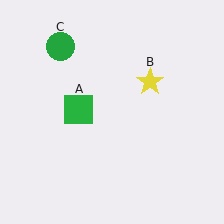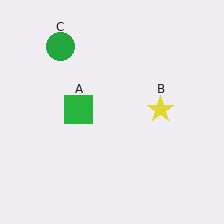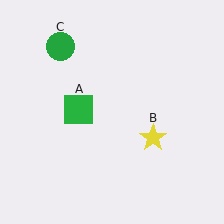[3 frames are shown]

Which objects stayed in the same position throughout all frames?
Green square (object A) and green circle (object C) remained stationary.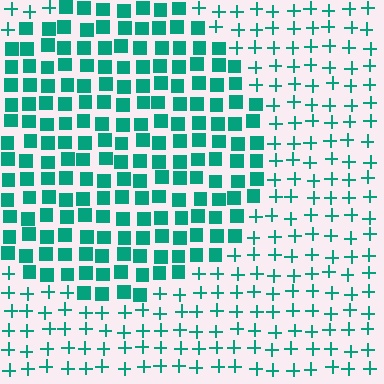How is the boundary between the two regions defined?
The boundary is defined by a change in element shape: squares inside vs. plus signs outside. All elements share the same color and spacing.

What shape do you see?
I see a circle.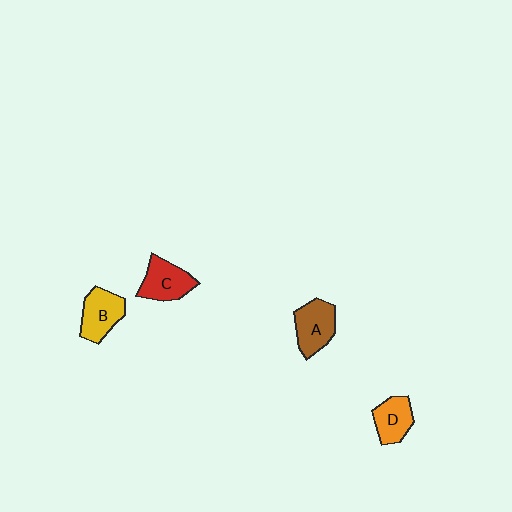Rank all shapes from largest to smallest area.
From largest to smallest: A (brown), B (yellow), C (red), D (orange).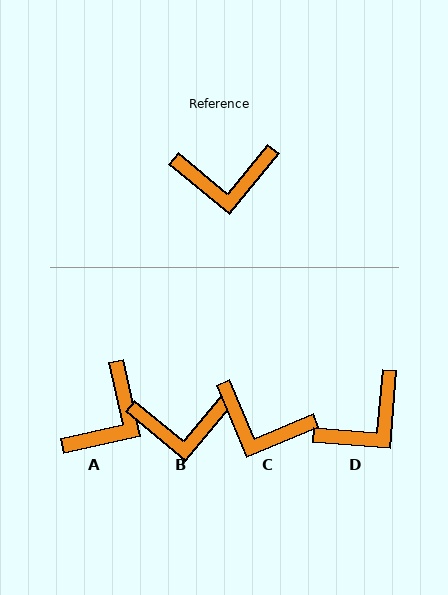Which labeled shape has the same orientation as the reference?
B.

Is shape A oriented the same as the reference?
No, it is off by about 52 degrees.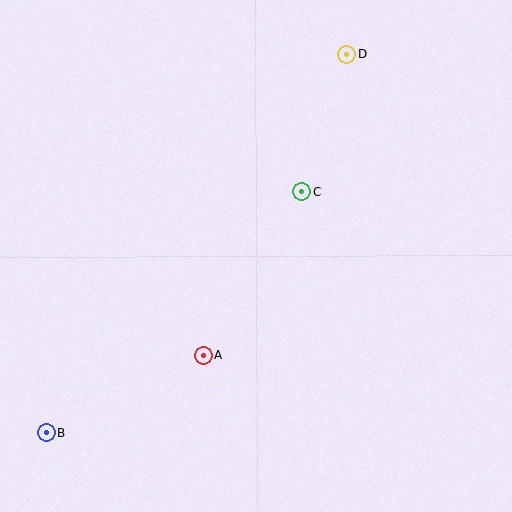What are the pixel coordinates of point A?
Point A is at (204, 355).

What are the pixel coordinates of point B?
Point B is at (46, 433).